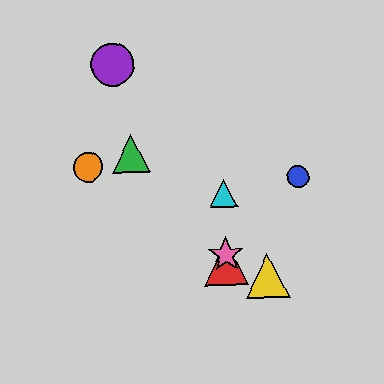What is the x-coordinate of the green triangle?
The green triangle is at x≈131.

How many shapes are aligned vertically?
3 shapes (the red triangle, the cyan triangle, the pink star) are aligned vertically.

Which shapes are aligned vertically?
The red triangle, the cyan triangle, the pink star are aligned vertically.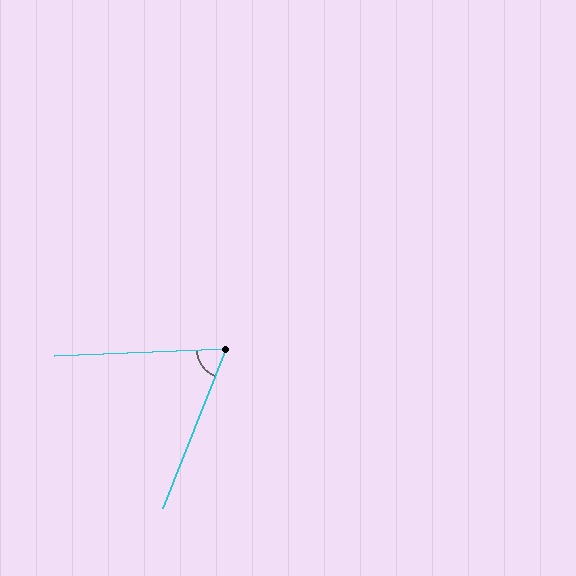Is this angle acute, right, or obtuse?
It is acute.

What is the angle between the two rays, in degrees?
Approximately 66 degrees.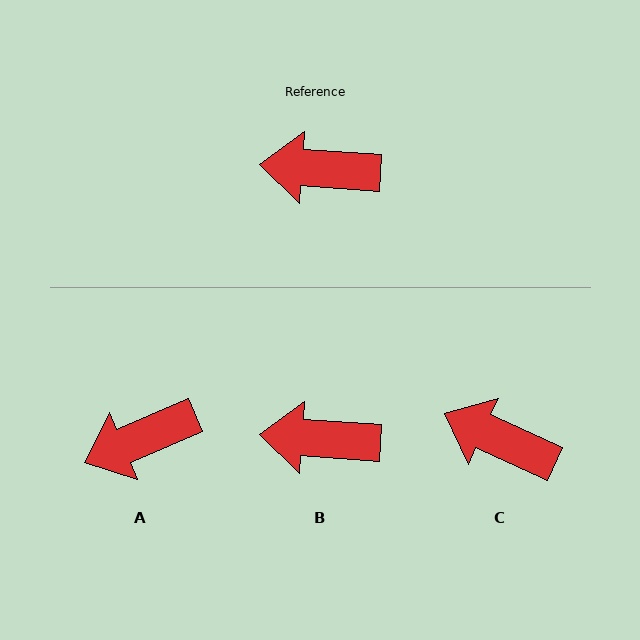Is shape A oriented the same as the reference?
No, it is off by about 27 degrees.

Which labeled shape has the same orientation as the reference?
B.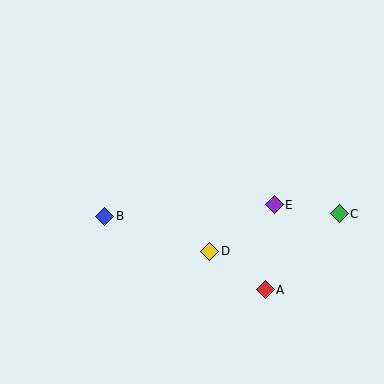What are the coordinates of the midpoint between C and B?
The midpoint between C and B is at (222, 215).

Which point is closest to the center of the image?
Point D at (210, 251) is closest to the center.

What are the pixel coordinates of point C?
Point C is at (339, 214).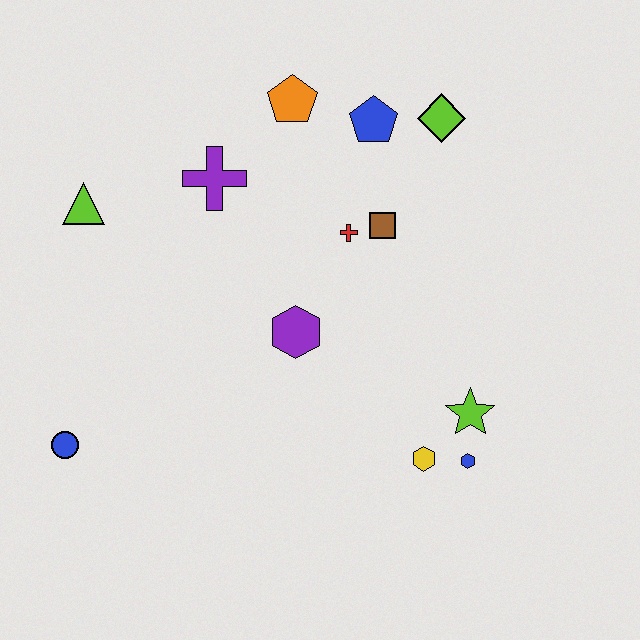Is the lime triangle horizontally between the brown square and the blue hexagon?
No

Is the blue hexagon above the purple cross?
No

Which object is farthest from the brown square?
The blue circle is farthest from the brown square.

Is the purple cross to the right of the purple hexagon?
No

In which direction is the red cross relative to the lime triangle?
The red cross is to the right of the lime triangle.